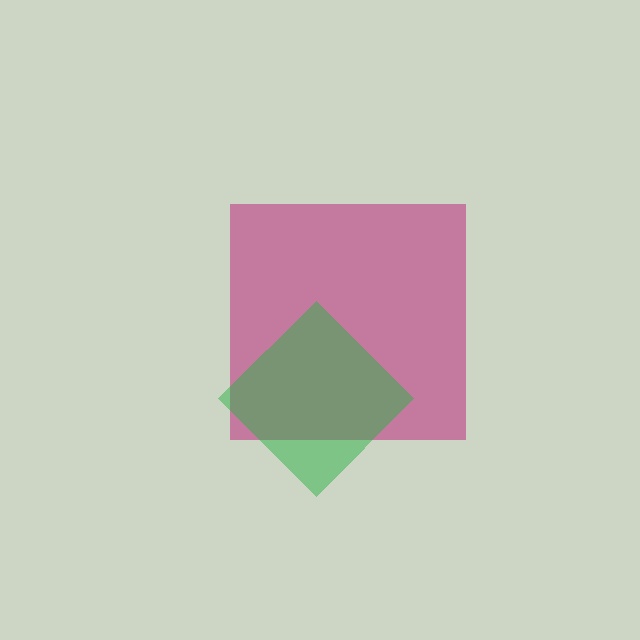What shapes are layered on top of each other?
The layered shapes are: a magenta square, a green diamond.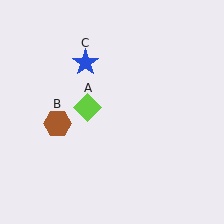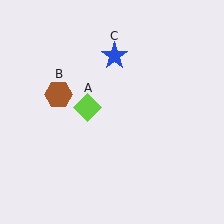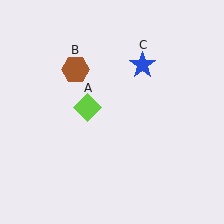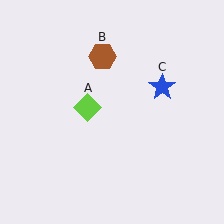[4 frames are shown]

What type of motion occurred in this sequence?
The brown hexagon (object B), blue star (object C) rotated clockwise around the center of the scene.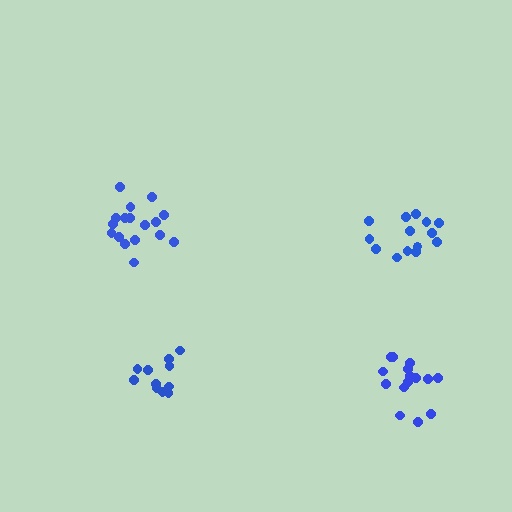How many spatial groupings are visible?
There are 4 spatial groupings.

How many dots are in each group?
Group 1: 14 dots, Group 2: 11 dots, Group 3: 15 dots, Group 4: 17 dots (57 total).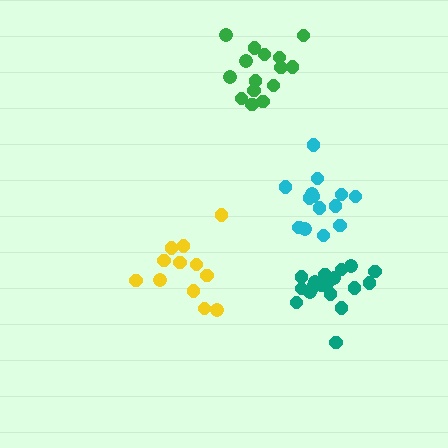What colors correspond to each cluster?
The clusters are colored: green, cyan, yellow, teal.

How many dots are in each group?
Group 1: 15 dots, Group 2: 14 dots, Group 3: 12 dots, Group 4: 18 dots (59 total).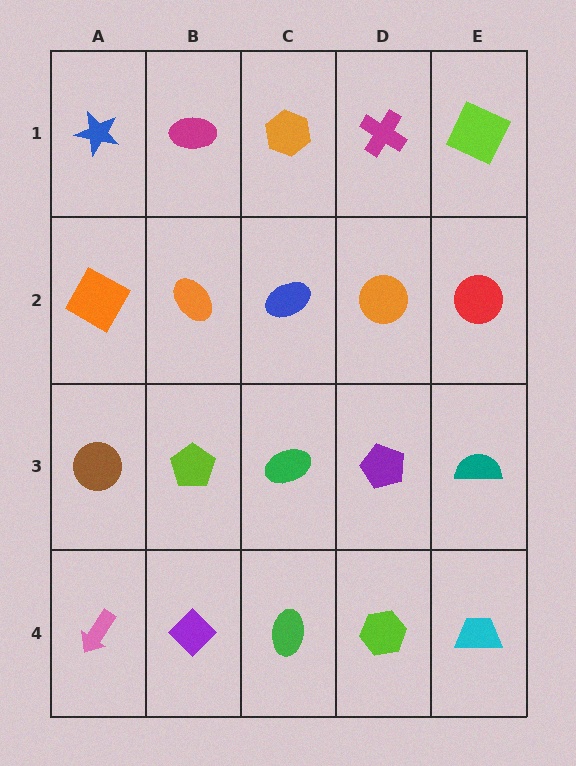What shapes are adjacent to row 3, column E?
A red circle (row 2, column E), a cyan trapezoid (row 4, column E), a purple pentagon (row 3, column D).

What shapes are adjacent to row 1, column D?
An orange circle (row 2, column D), an orange hexagon (row 1, column C), a lime square (row 1, column E).